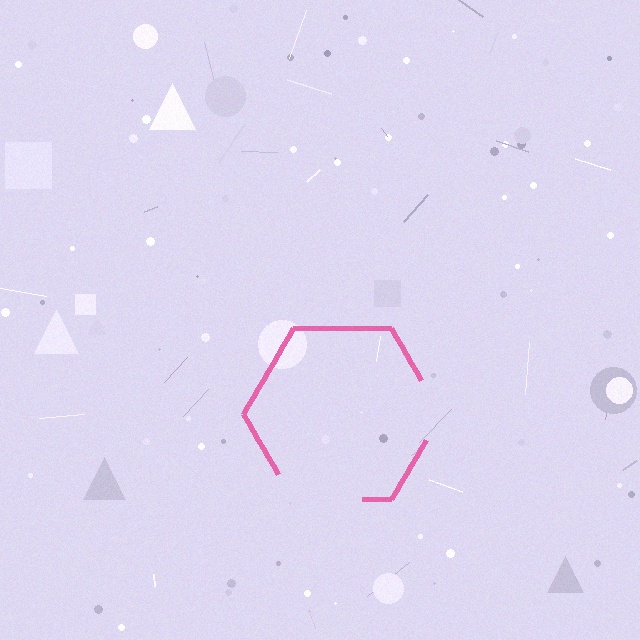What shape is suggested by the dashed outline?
The dashed outline suggests a hexagon.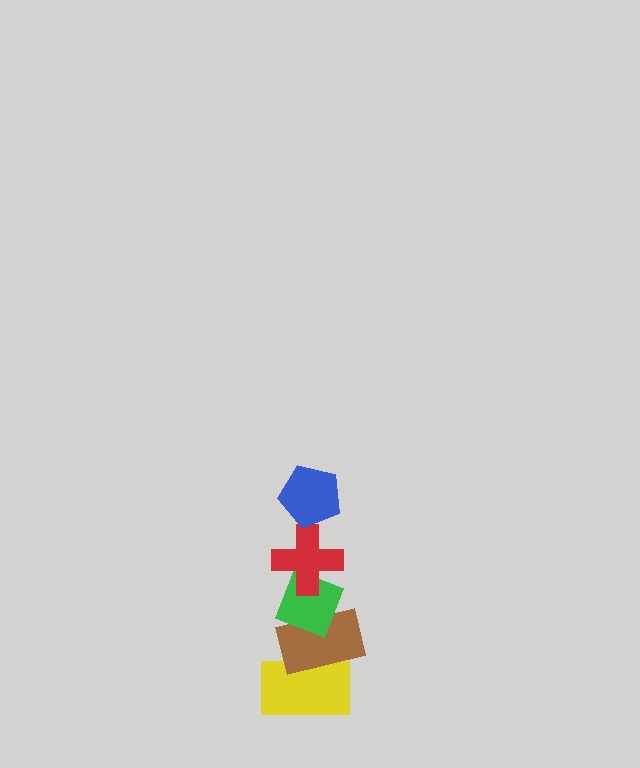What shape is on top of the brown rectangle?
The green diamond is on top of the brown rectangle.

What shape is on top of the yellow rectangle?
The brown rectangle is on top of the yellow rectangle.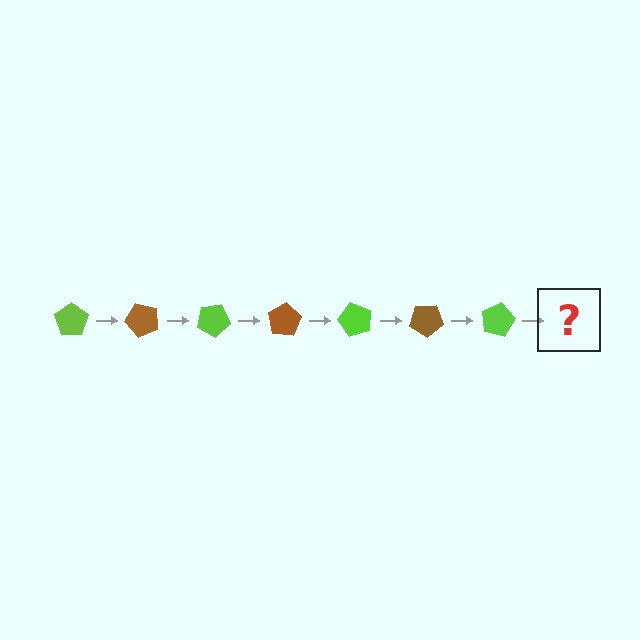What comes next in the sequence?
The next element should be a brown pentagon, rotated 350 degrees from the start.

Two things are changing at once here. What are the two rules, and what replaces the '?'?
The two rules are that it rotates 50 degrees each step and the color cycles through lime and brown. The '?' should be a brown pentagon, rotated 350 degrees from the start.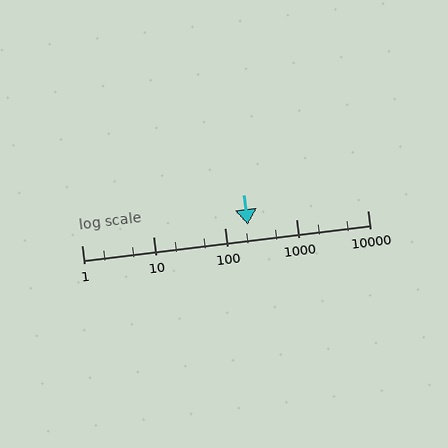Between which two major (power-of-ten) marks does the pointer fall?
The pointer is between 100 and 1000.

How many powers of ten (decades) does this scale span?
The scale spans 4 decades, from 1 to 10000.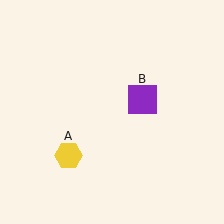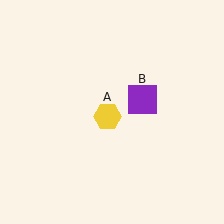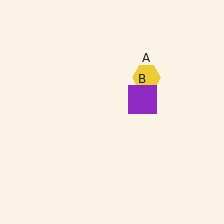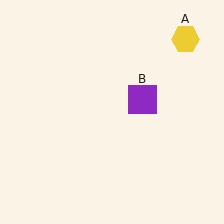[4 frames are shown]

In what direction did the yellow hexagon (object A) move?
The yellow hexagon (object A) moved up and to the right.